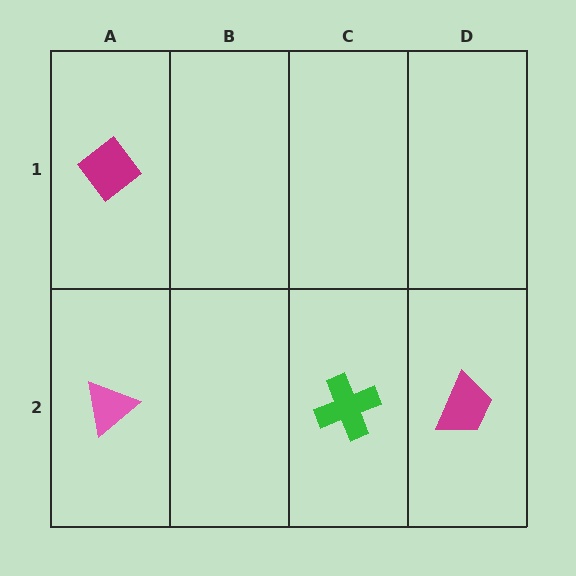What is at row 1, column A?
A magenta diamond.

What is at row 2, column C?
A green cross.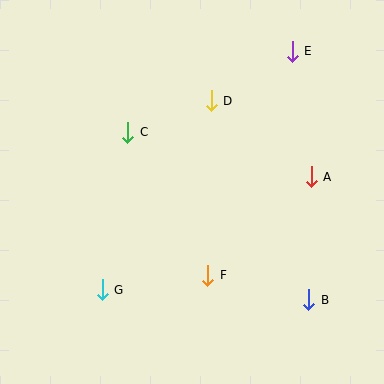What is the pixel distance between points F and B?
The distance between F and B is 104 pixels.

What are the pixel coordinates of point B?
Point B is at (309, 300).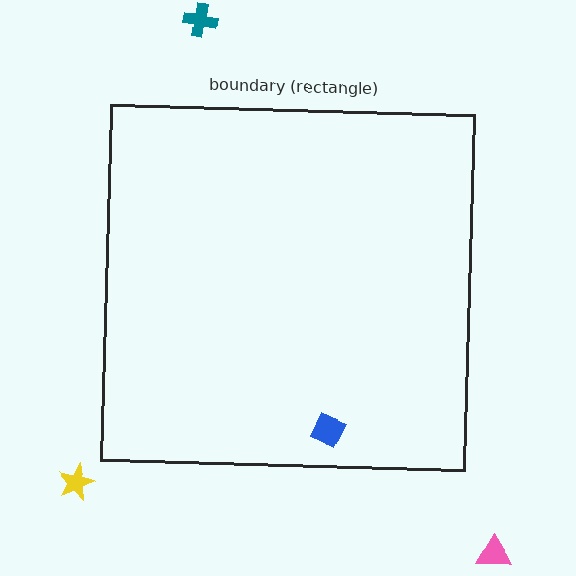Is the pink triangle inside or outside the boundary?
Outside.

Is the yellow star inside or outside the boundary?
Outside.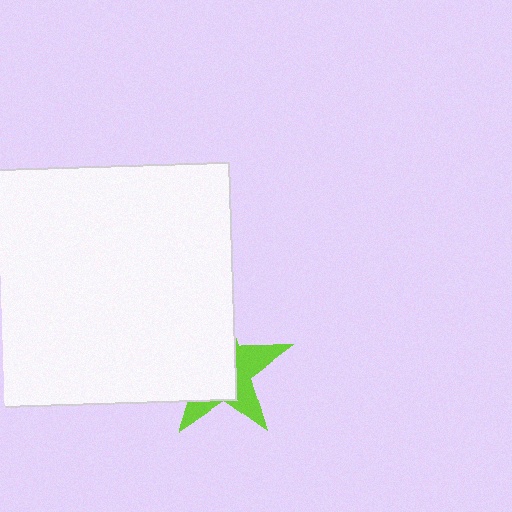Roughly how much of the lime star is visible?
A small part of it is visible (roughly 39%).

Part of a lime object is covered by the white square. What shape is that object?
It is a star.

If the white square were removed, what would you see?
You would see the complete lime star.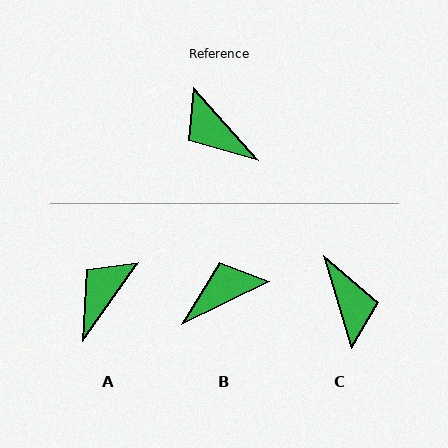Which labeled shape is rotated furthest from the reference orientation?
C, about 155 degrees away.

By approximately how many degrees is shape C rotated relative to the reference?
Approximately 155 degrees counter-clockwise.